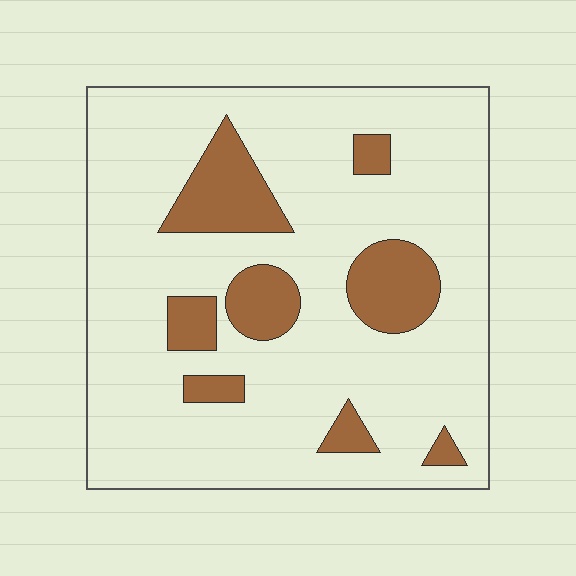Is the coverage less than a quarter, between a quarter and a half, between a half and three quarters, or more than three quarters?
Less than a quarter.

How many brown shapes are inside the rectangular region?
8.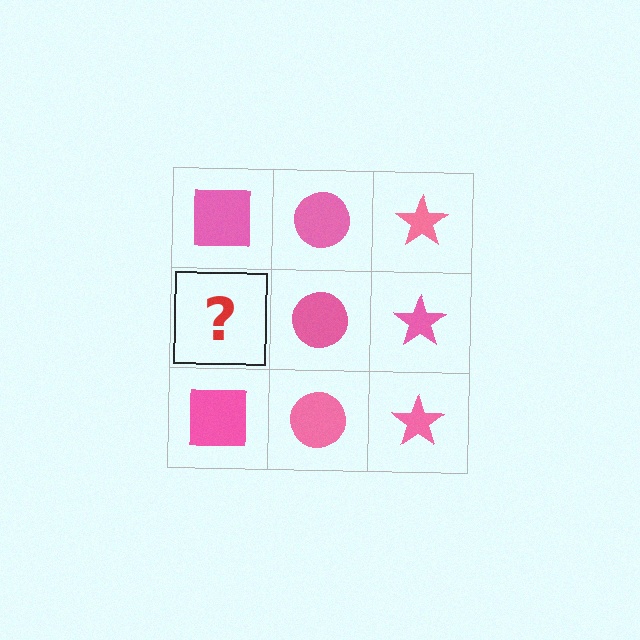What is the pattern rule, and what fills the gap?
The rule is that each column has a consistent shape. The gap should be filled with a pink square.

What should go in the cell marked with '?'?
The missing cell should contain a pink square.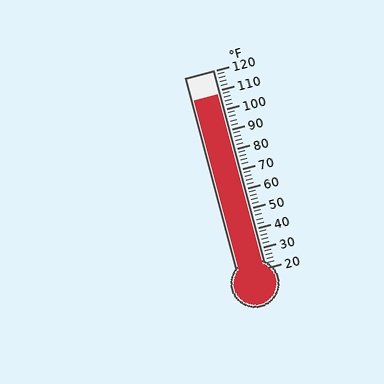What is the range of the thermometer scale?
The thermometer scale ranges from 20°F to 120°F.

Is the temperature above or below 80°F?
The temperature is above 80°F.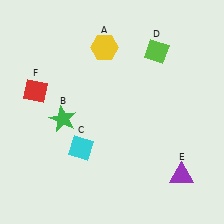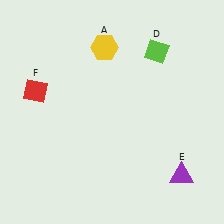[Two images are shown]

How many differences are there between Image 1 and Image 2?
There are 2 differences between the two images.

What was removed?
The cyan diamond (C), the green star (B) were removed in Image 2.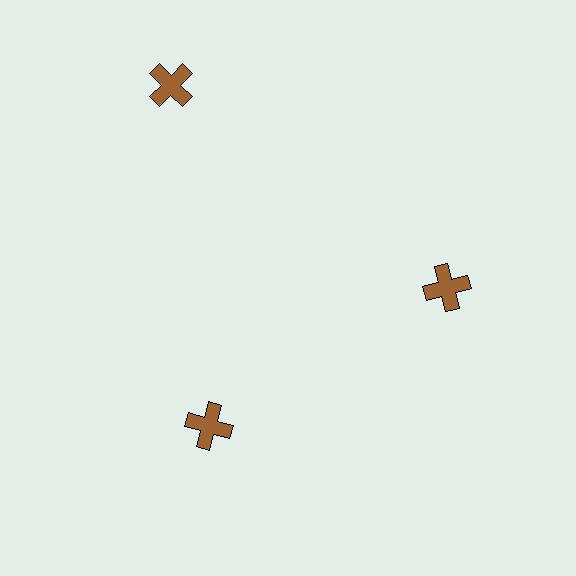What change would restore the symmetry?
The symmetry would be restored by moving it inward, back onto the ring so that all 3 crosses sit at equal angles and equal distance from the center.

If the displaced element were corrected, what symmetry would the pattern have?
It would have 3-fold rotational symmetry — the pattern would map onto itself every 120 degrees.